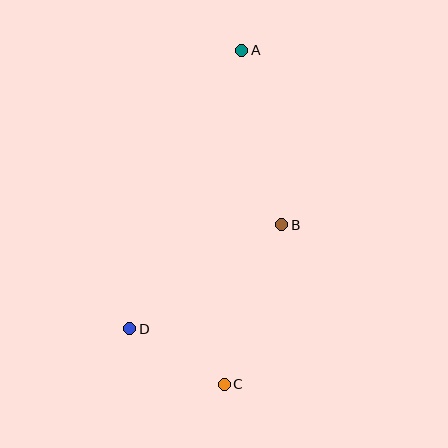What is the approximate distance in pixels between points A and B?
The distance between A and B is approximately 179 pixels.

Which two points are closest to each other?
Points C and D are closest to each other.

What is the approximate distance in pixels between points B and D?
The distance between B and D is approximately 185 pixels.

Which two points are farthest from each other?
Points A and C are farthest from each other.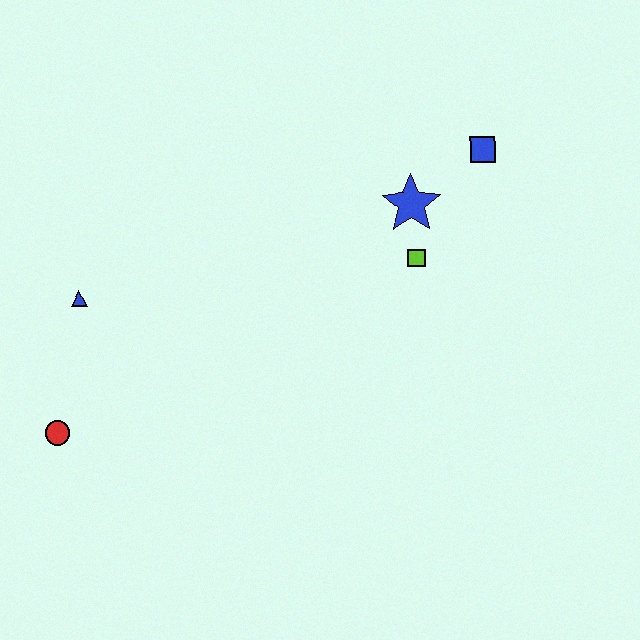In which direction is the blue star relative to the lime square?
The blue star is above the lime square.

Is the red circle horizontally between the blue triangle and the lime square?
No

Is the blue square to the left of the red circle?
No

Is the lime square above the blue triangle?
Yes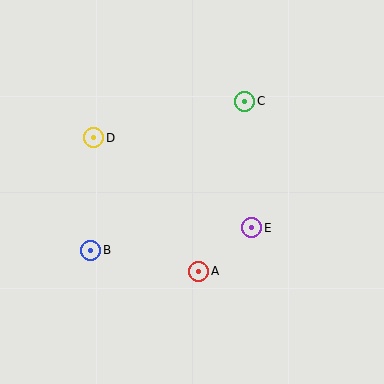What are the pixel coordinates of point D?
Point D is at (93, 138).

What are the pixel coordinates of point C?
Point C is at (245, 101).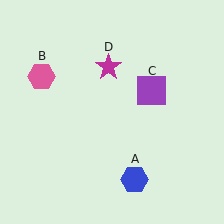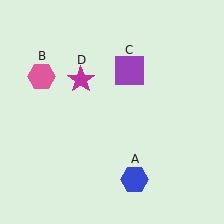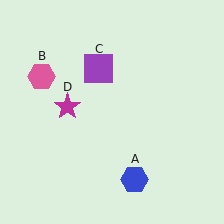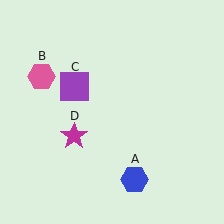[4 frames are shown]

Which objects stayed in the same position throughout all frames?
Blue hexagon (object A) and pink hexagon (object B) remained stationary.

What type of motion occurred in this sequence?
The purple square (object C), magenta star (object D) rotated counterclockwise around the center of the scene.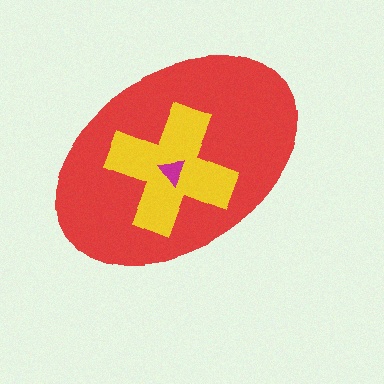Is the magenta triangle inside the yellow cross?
Yes.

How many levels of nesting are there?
3.